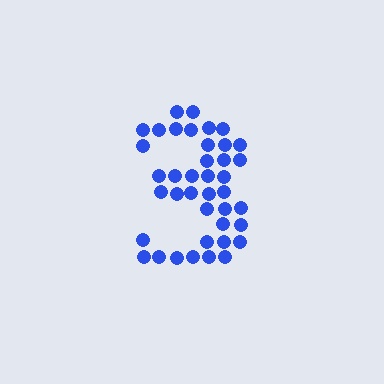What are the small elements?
The small elements are circles.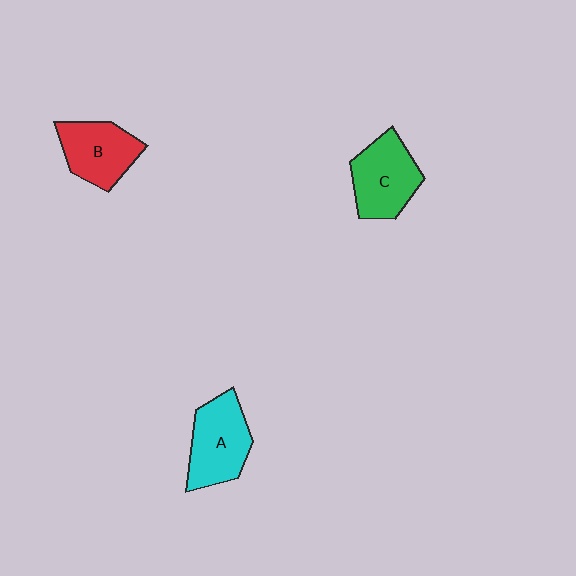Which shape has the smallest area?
Shape B (red).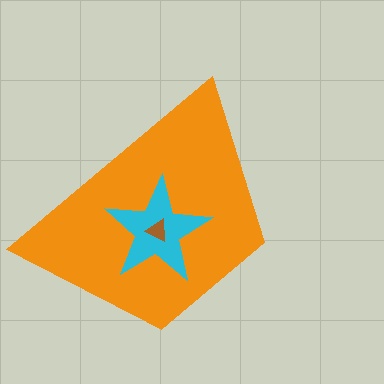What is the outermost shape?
The orange trapezoid.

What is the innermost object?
The brown triangle.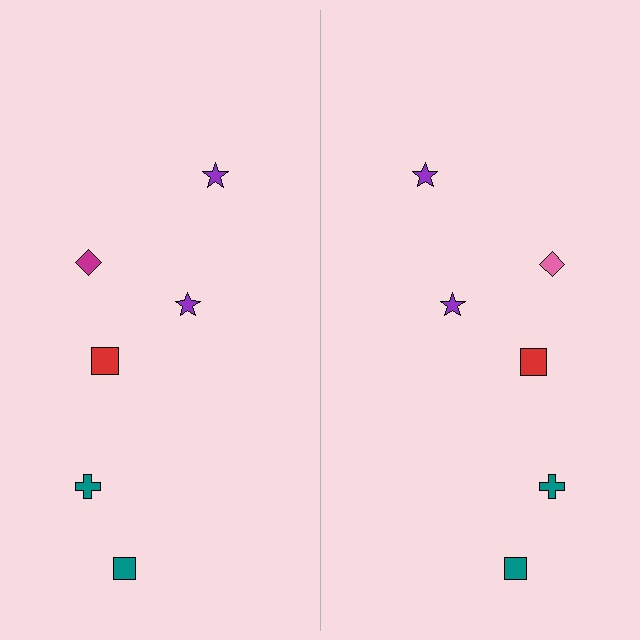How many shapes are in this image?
There are 12 shapes in this image.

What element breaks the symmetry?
The pink diamond on the right side breaks the symmetry — its mirror counterpart is magenta.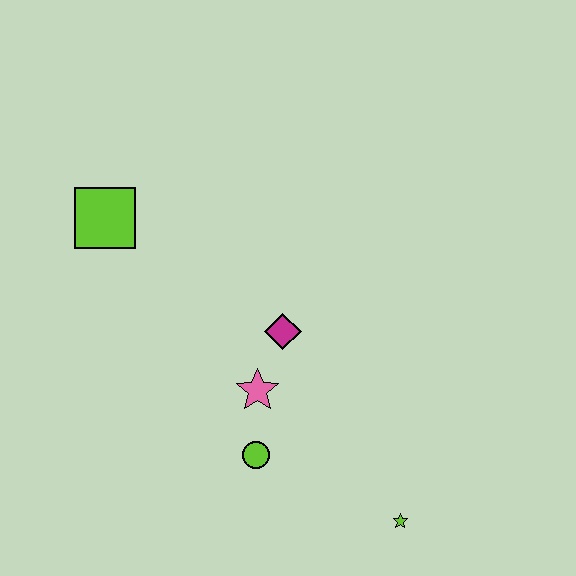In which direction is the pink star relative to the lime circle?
The pink star is above the lime circle.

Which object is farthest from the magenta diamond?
The lime star is farthest from the magenta diamond.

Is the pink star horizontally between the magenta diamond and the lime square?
Yes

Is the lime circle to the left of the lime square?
No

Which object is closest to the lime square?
The magenta diamond is closest to the lime square.